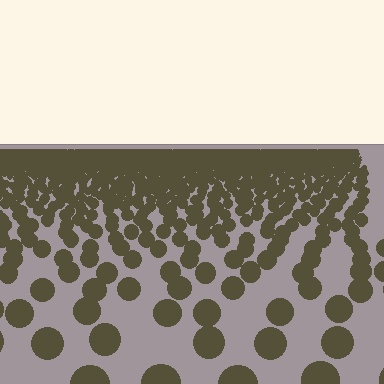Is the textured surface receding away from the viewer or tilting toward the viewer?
The surface is receding away from the viewer. Texture elements get smaller and denser toward the top.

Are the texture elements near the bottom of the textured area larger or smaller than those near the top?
Larger. Near the bottom, elements are closer to the viewer and appear at a bigger on-screen size.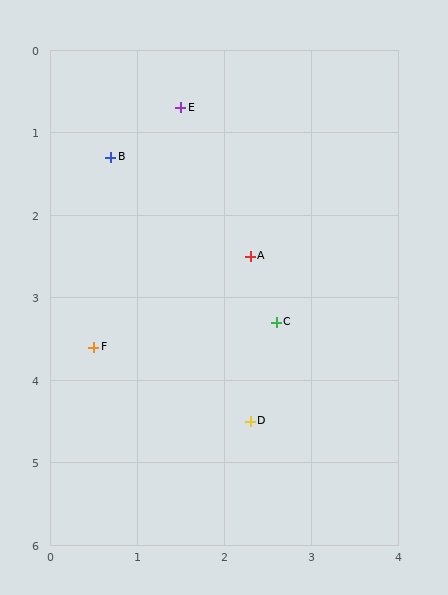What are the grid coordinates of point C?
Point C is at approximately (2.6, 3.3).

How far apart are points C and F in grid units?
Points C and F are about 2.1 grid units apart.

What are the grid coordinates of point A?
Point A is at approximately (2.3, 2.5).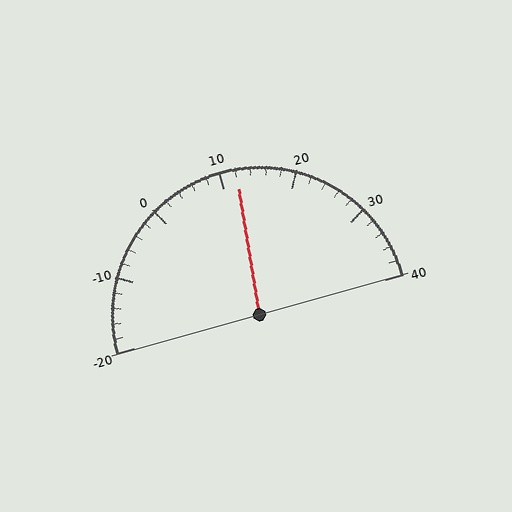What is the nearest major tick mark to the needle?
The nearest major tick mark is 10.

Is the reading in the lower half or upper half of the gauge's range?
The reading is in the upper half of the range (-20 to 40).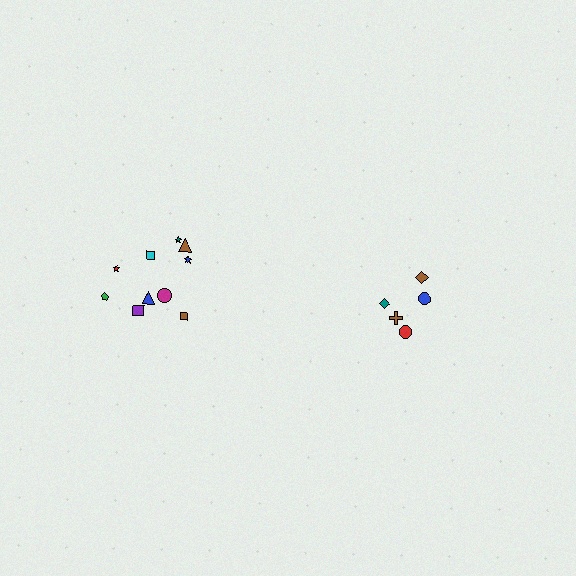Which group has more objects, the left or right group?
The left group.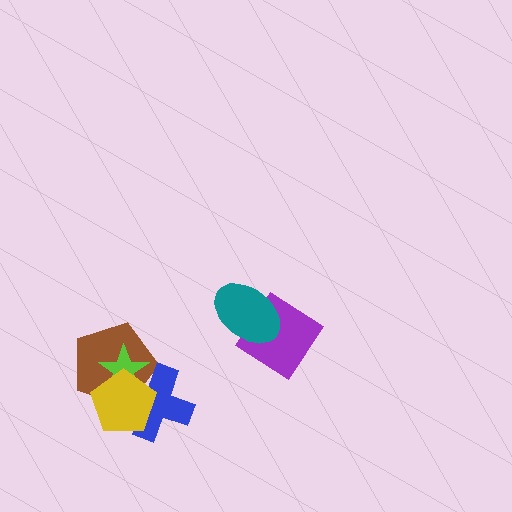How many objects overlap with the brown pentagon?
3 objects overlap with the brown pentagon.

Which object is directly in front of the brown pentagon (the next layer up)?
The lime star is directly in front of the brown pentagon.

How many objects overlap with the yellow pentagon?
3 objects overlap with the yellow pentagon.